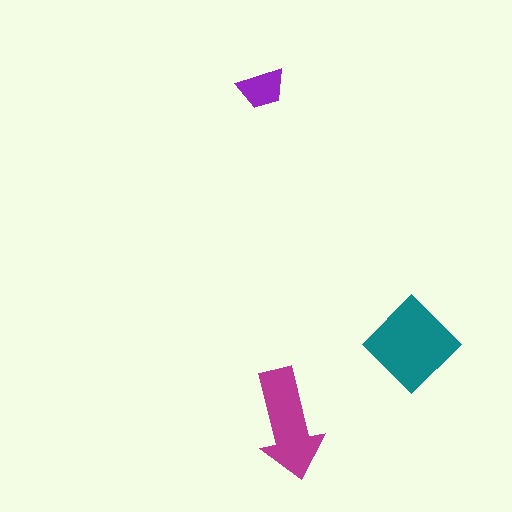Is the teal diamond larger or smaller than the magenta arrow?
Larger.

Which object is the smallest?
The purple trapezoid.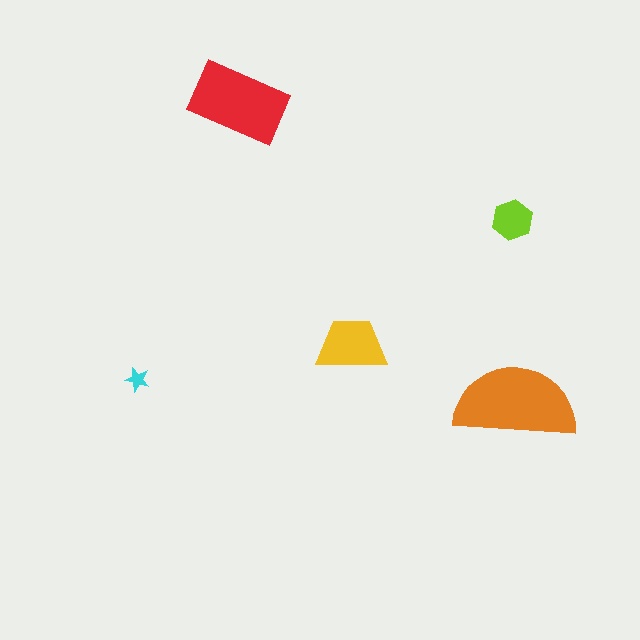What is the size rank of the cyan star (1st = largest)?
5th.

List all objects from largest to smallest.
The orange semicircle, the red rectangle, the yellow trapezoid, the lime hexagon, the cyan star.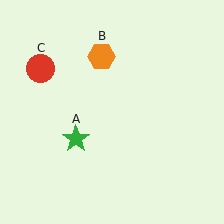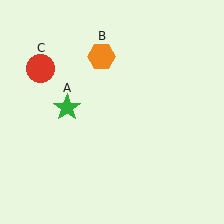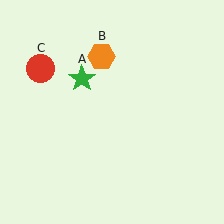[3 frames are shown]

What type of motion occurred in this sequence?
The green star (object A) rotated clockwise around the center of the scene.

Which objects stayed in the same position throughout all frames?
Orange hexagon (object B) and red circle (object C) remained stationary.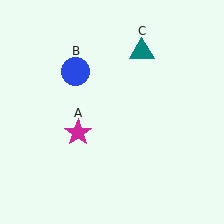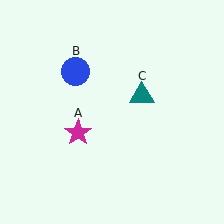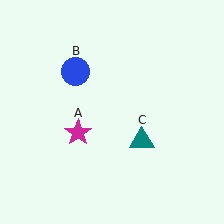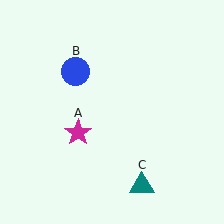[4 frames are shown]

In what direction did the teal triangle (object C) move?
The teal triangle (object C) moved down.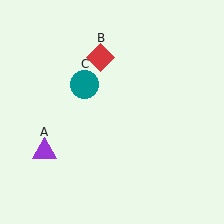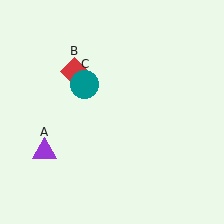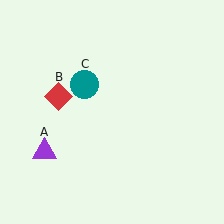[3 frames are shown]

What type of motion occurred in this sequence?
The red diamond (object B) rotated counterclockwise around the center of the scene.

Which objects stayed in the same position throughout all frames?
Purple triangle (object A) and teal circle (object C) remained stationary.